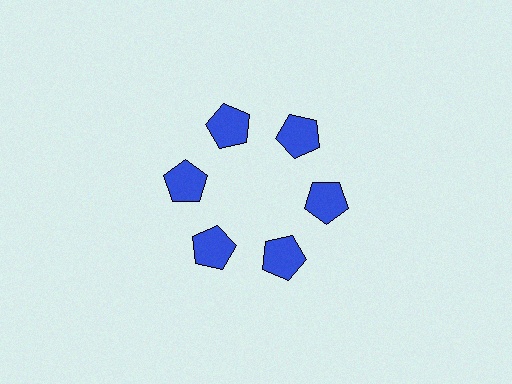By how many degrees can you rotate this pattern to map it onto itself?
The pattern maps onto itself every 60 degrees of rotation.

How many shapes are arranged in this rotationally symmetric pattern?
There are 6 shapes, arranged in 6 groups of 1.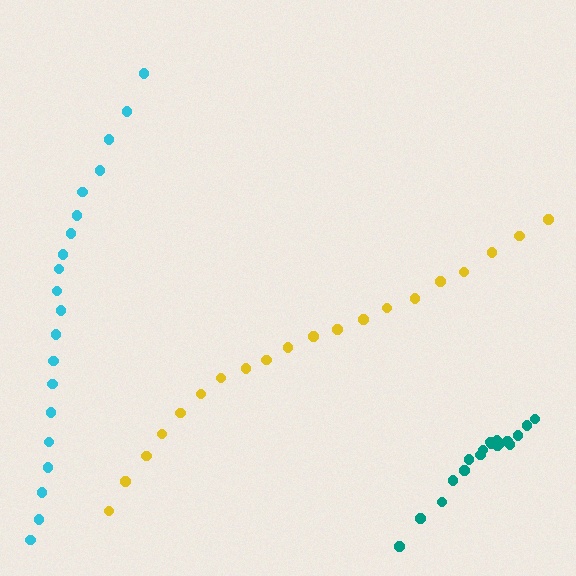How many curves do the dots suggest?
There are 3 distinct paths.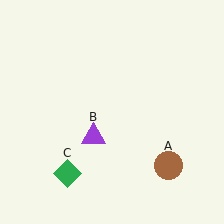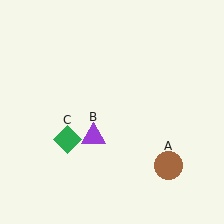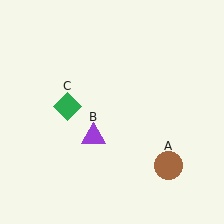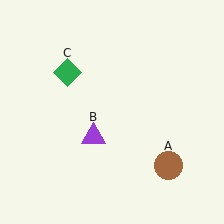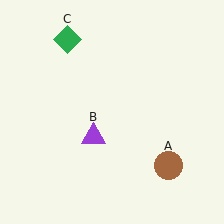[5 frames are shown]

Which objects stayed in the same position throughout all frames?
Brown circle (object A) and purple triangle (object B) remained stationary.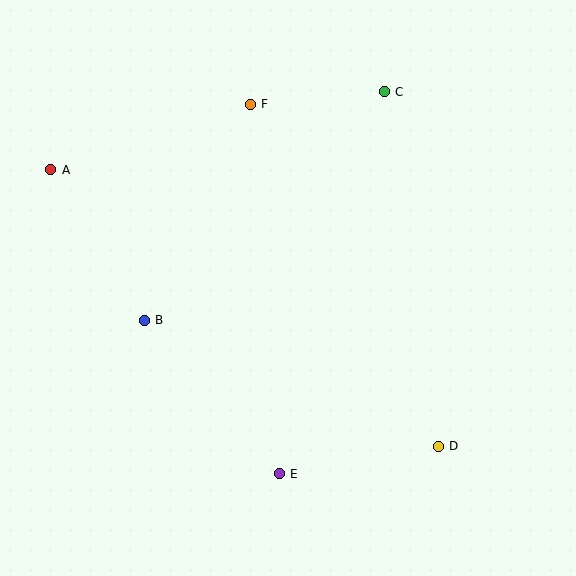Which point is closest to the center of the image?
Point B at (144, 320) is closest to the center.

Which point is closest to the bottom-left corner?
Point B is closest to the bottom-left corner.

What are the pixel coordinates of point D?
Point D is at (438, 446).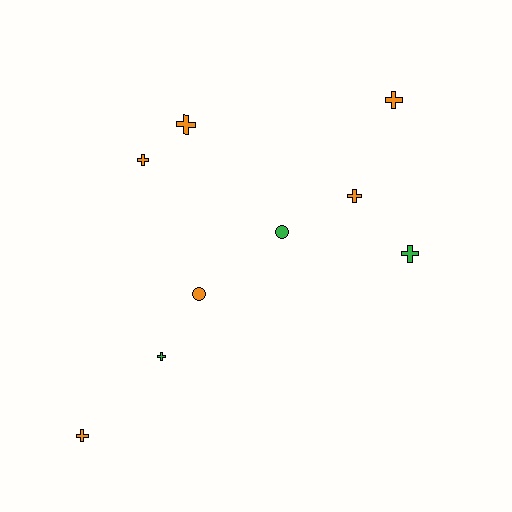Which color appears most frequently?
Orange, with 6 objects.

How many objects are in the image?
There are 9 objects.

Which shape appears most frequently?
Cross, with 7 objects.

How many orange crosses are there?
There are 5 orange crosses.